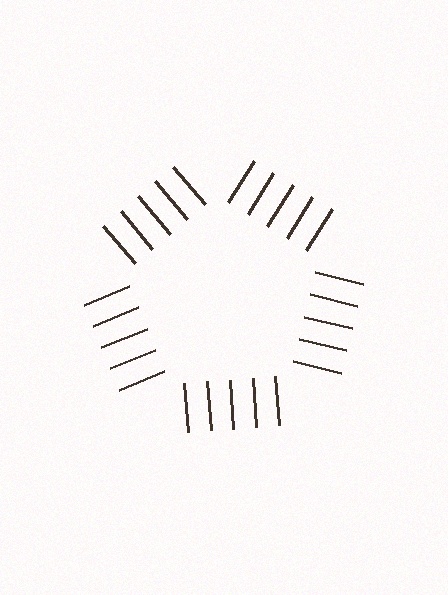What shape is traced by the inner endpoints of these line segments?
An illusory pentagon — the line segments terminate on its edges but no continuous stroke is drawn.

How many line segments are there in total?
25 — 5 along each of the 5 edges.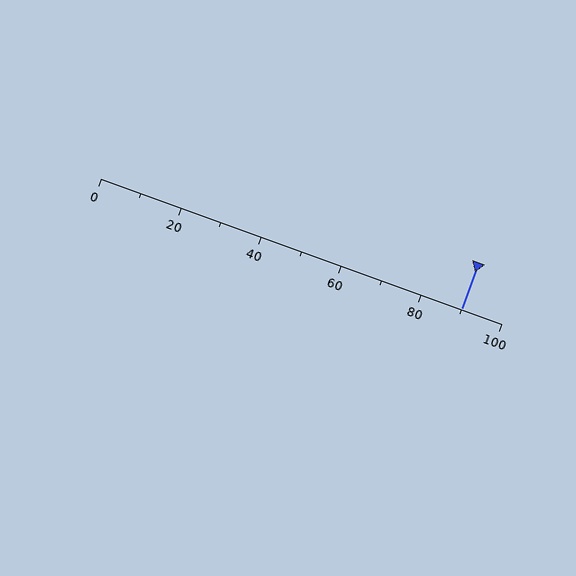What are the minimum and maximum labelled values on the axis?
The axis runs from 0 to 100.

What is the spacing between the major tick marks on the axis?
The major ticks are spaced 20 apart.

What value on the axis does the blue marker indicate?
The marker indicates approximately 90.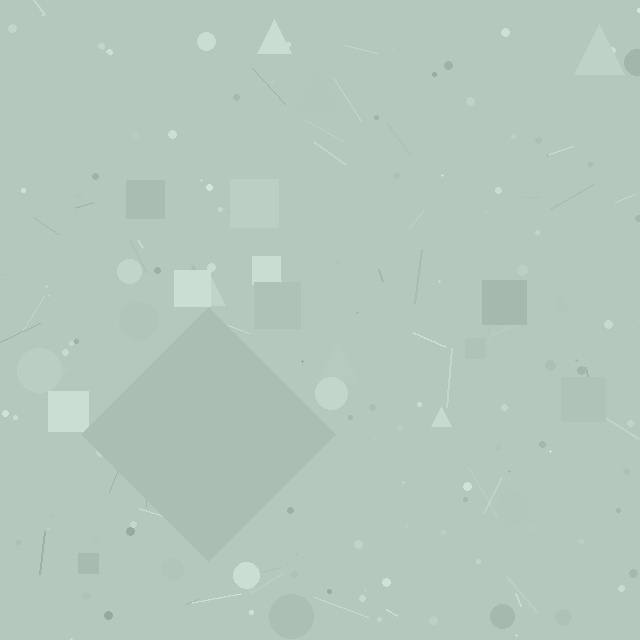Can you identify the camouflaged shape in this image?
The camouflaged shape is a diamond.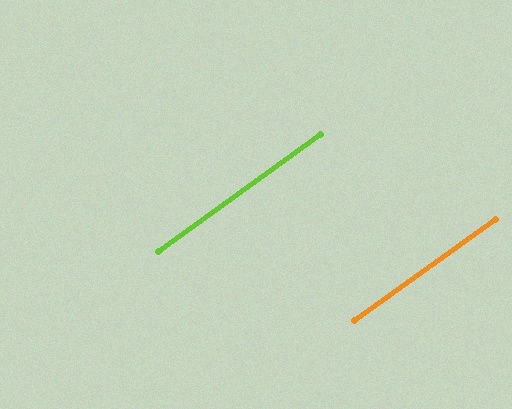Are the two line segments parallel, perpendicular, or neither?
Parallel — their directions differ by only 0.4°.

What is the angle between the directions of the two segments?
Approximately 0 degrees.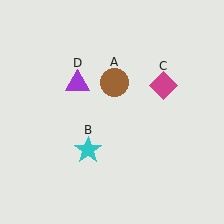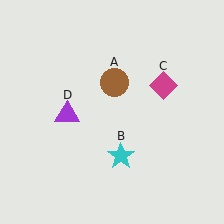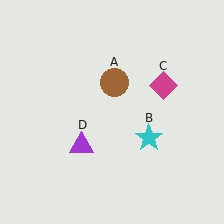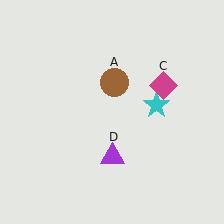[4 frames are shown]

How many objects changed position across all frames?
2 objects changed position: cyan star (object B), purple triangle (object D).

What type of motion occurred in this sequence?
The cyan star (object B), purple triangle (object D) rotated counterclockwise around the center of the scene.